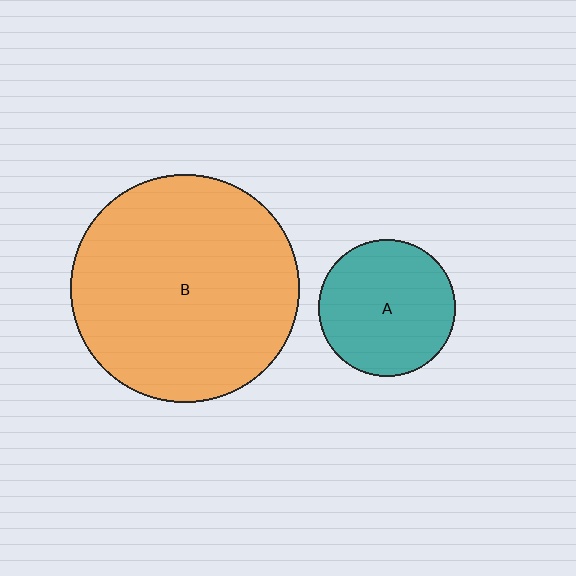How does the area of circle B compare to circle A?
Approximately 2.8 times.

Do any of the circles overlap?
No, none of the circles overlap.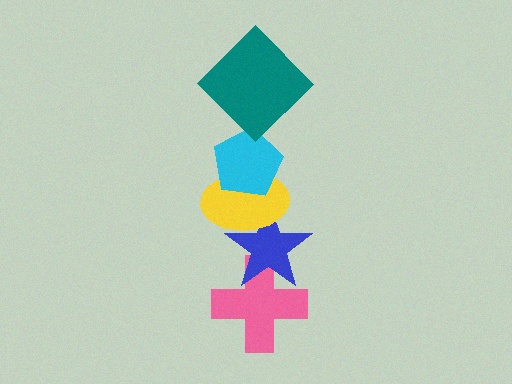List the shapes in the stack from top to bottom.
From top to bottom: the teal diamond, the cyan pentagon, the yellow ellipse, the blue star, the pink cross.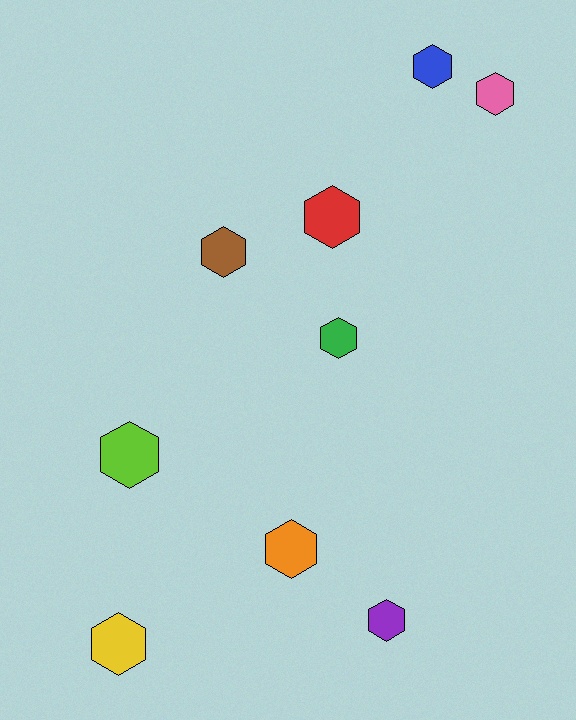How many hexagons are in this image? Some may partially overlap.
There are 9 hexagons.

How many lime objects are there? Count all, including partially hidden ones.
There is 1 lime object.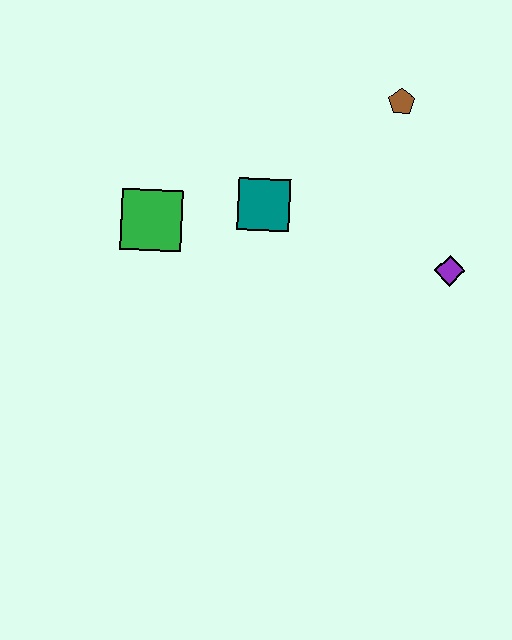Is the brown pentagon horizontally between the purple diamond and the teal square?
Yes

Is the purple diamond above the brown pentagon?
No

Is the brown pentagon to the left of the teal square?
No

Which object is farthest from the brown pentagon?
The green square is farthest from the brown pentagon.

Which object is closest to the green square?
The teal square is closest to the green square.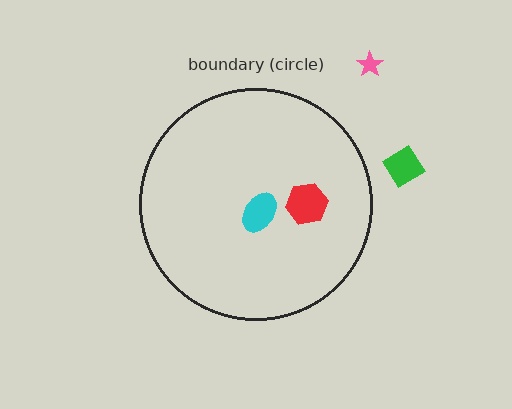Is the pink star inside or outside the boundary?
Outside.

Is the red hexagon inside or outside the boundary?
Inside.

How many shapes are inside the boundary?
2 inside, 2 outside.